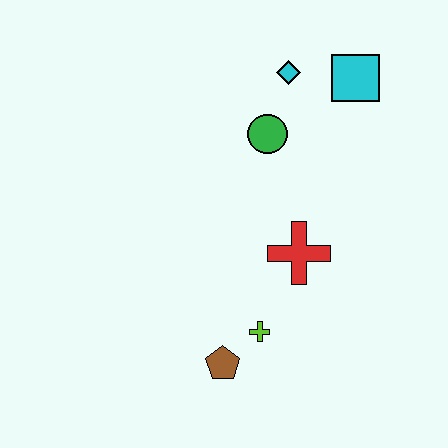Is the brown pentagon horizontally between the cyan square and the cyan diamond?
No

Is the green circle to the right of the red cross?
No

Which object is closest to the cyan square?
The cyan diamond is closest to the cyan square.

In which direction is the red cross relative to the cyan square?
The red cross is below the cyan square.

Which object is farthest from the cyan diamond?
The brown pentagon is farthest from the cyan diamond.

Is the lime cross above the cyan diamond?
No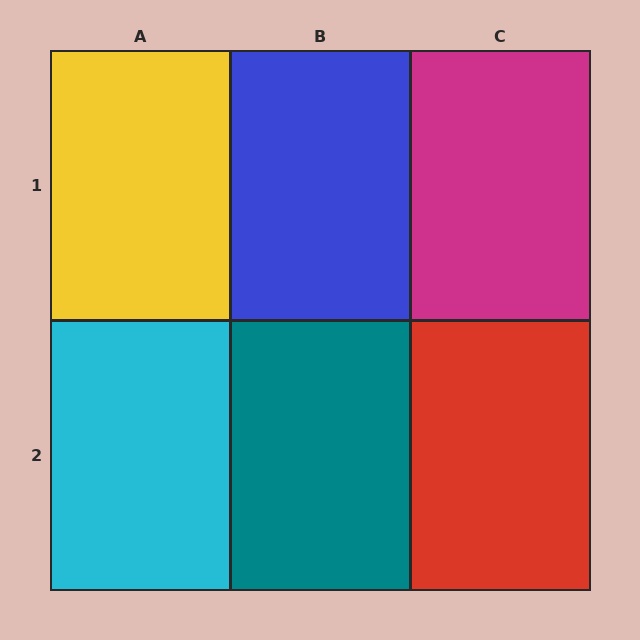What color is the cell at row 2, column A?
Cyan.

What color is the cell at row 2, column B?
Teal.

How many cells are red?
1 cell is red.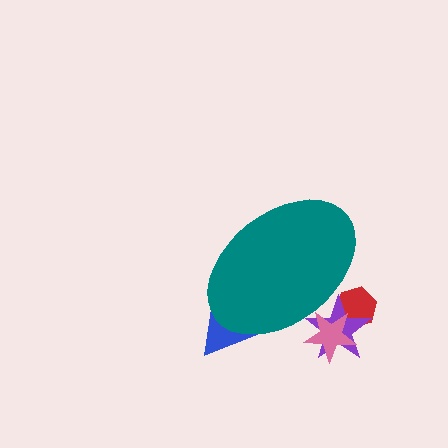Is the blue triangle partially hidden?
Yes, the blue triangle is partially hidden behind the teal ellipse.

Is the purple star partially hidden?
Yes, the purple star is partially hidden behind the teal ellipse.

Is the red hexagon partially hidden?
Yes, the red hexagon is partially hidden behind the teal ellipse.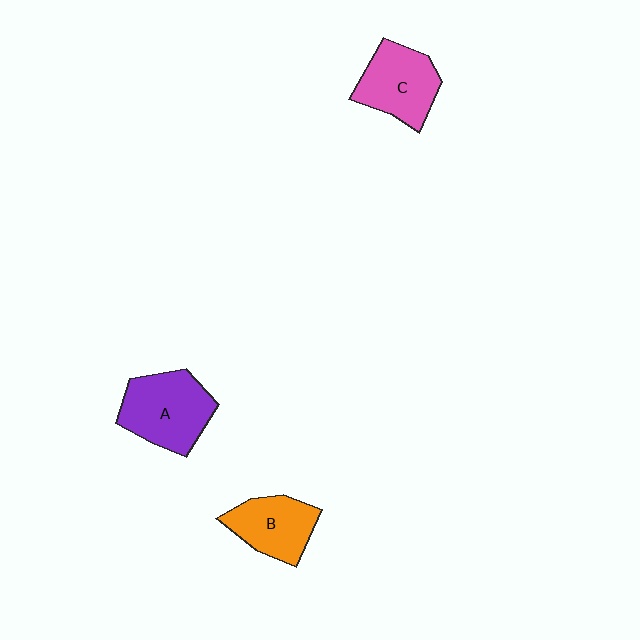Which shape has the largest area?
Shape A (purple).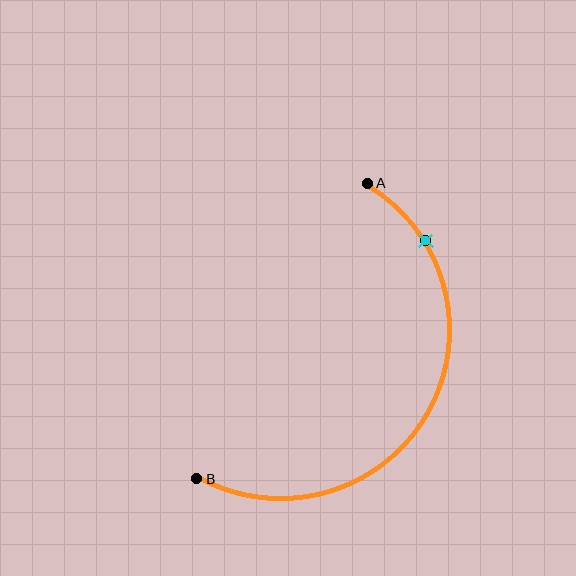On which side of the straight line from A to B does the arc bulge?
The arc bulges to the right of the straight line connecting A and B.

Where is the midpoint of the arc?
The arc midpoint is the point on the curve farthest from the straight line joining A and B. It sits to the right of that line.